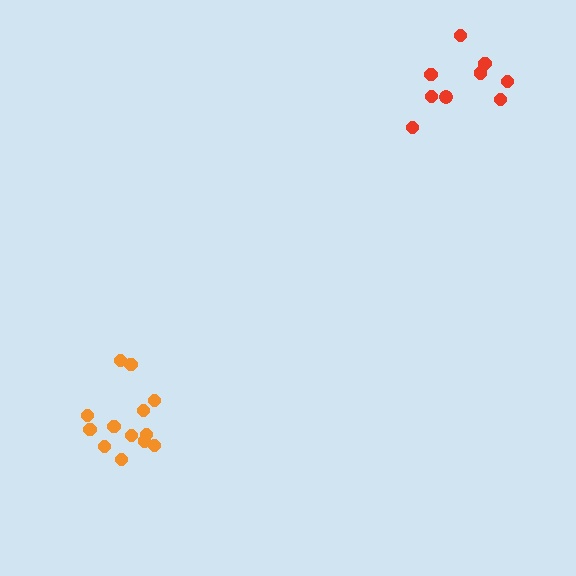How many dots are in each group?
Group 1: 9 dots, Group 2: 13 dots (22 total).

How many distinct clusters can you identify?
There are 2 distinct clusters.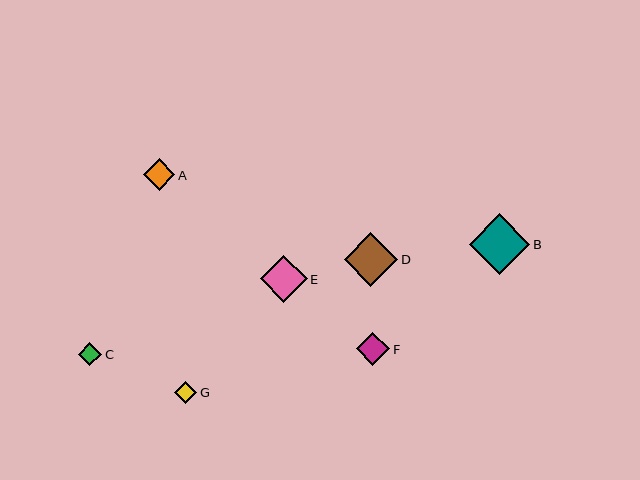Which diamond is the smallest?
Diamond G is the smallest with a size of approximately 22 pixels.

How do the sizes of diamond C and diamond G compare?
Diamond C and diamond G are approximately the same size.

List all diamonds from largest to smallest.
From largest to smallest: B, D, E, F, A, C, G.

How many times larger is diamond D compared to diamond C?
Diamond D is approximately 2.3 times the size of diamond C.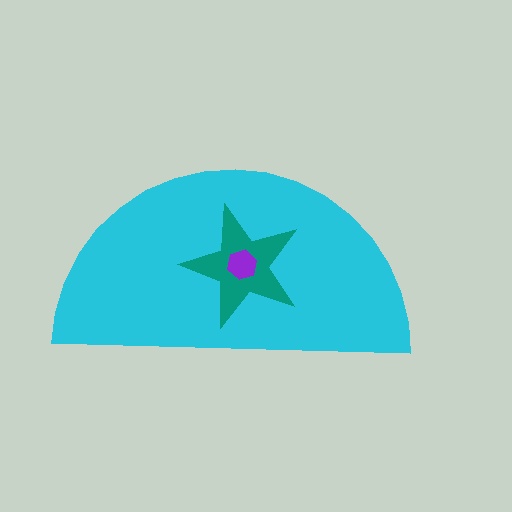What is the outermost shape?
The cyan semicircle.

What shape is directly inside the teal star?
The purple hexagon.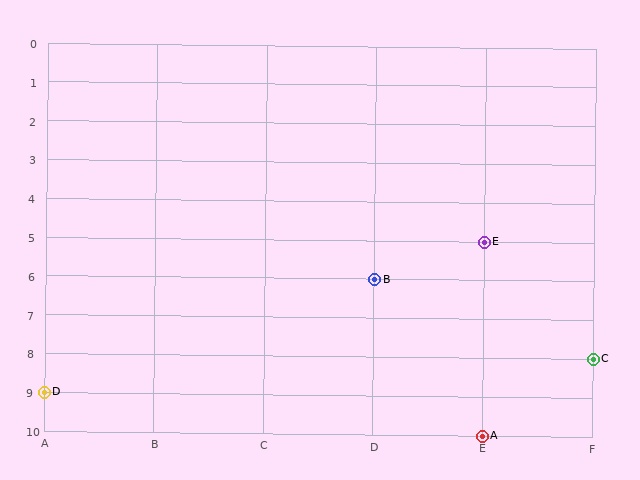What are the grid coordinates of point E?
Point E is at grid coordinates (E, 5).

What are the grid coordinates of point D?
Point D is at grid coordinates (A, 9).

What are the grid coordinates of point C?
Point C is at grid coordinates (F, 8).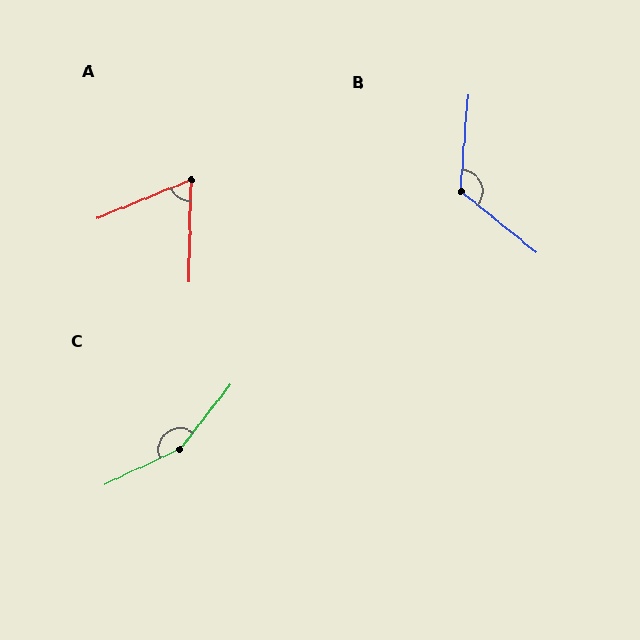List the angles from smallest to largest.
A (66°), B (124°), C (154°).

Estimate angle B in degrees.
Approximately 124 degrees.